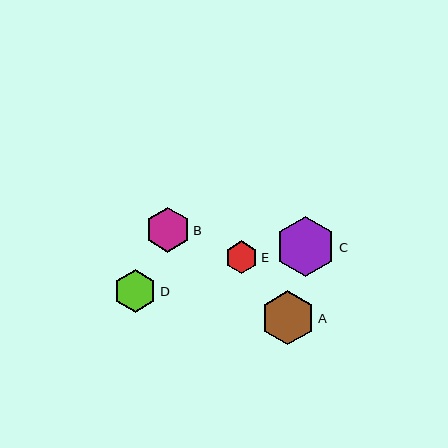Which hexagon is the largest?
Hexagon C is the largest with a size of approximately 60 pixels.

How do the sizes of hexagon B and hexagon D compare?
Hexagon B and hexagon D are approximately the same size.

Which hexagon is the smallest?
Hexagon E is the smallest with a size of approximately 33 pixels.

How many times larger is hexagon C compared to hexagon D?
Hexagon C is approximately 1.4 times the size of hexagon D.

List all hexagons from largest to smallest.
From largest to smallest: C, A, B, D, E.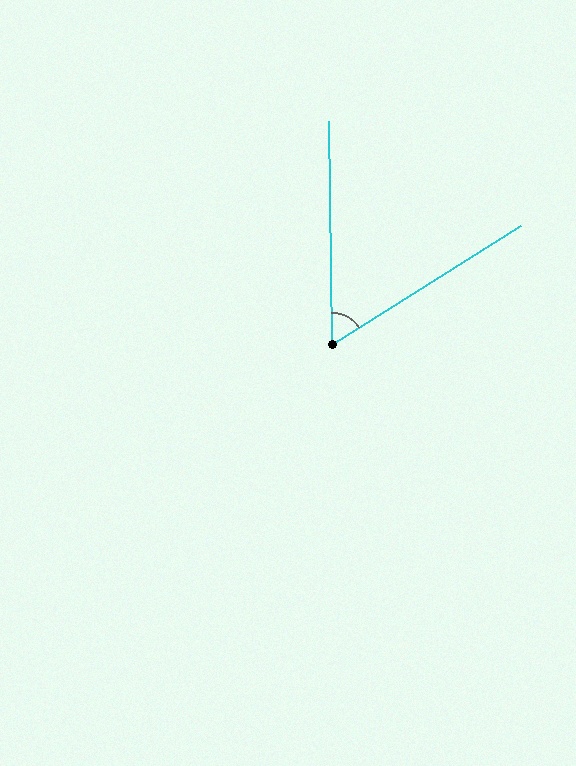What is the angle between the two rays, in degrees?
Approximately 58 degrees.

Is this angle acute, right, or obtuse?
It is acute.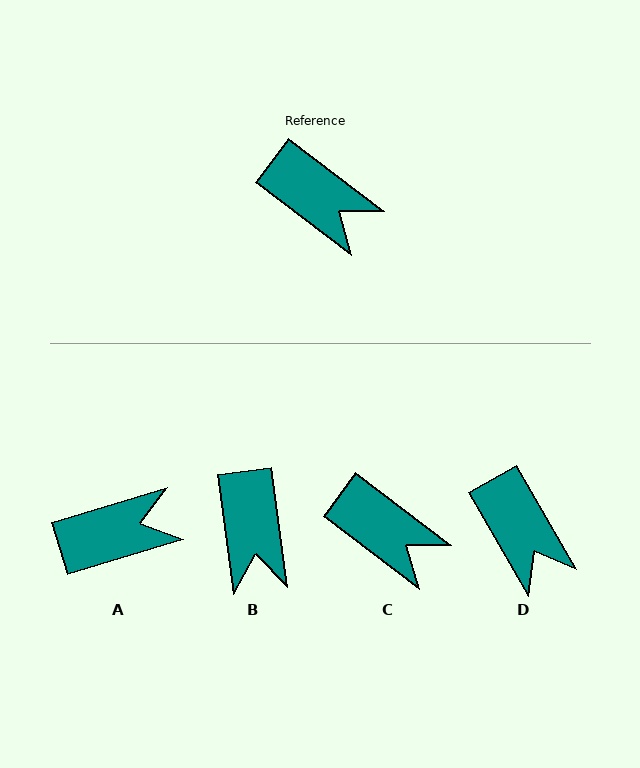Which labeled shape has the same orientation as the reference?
C.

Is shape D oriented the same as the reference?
No, it is off by about 23 degrees.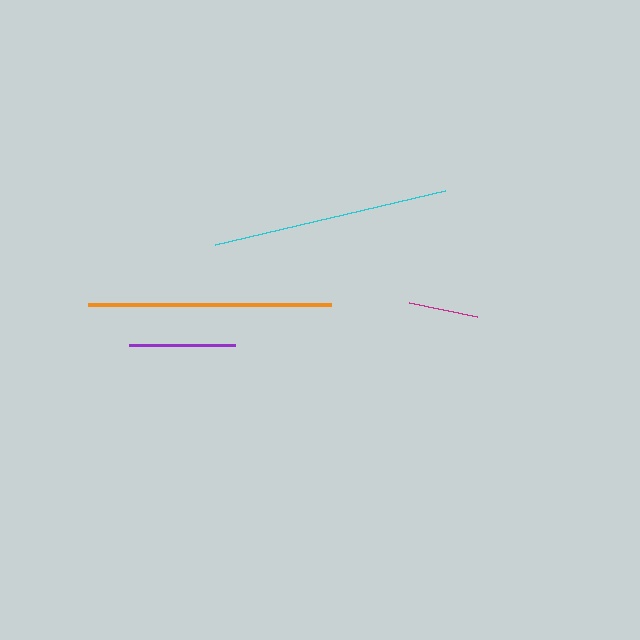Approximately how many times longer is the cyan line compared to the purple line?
The cyan line is approximately 2.2 times the length of the purple line.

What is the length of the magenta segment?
The magenta segment is approximately 69 pixels long.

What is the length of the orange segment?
The orange segment is approximately 243 pixels long.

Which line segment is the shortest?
The magenta line is the shortest at approximately 69 pixels.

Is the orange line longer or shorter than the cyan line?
The orange line is longer than the cyan line.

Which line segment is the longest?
The orange line is the longest at approximately 243 pixels.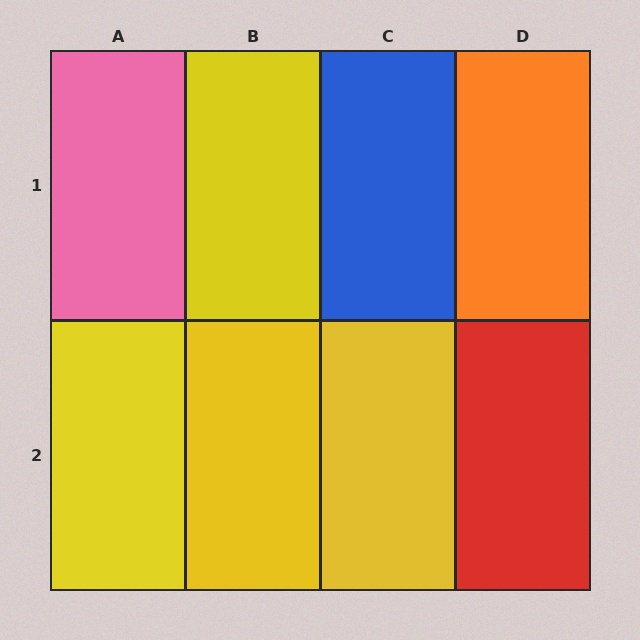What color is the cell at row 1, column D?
Orange.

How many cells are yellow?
4 cells are yellow.